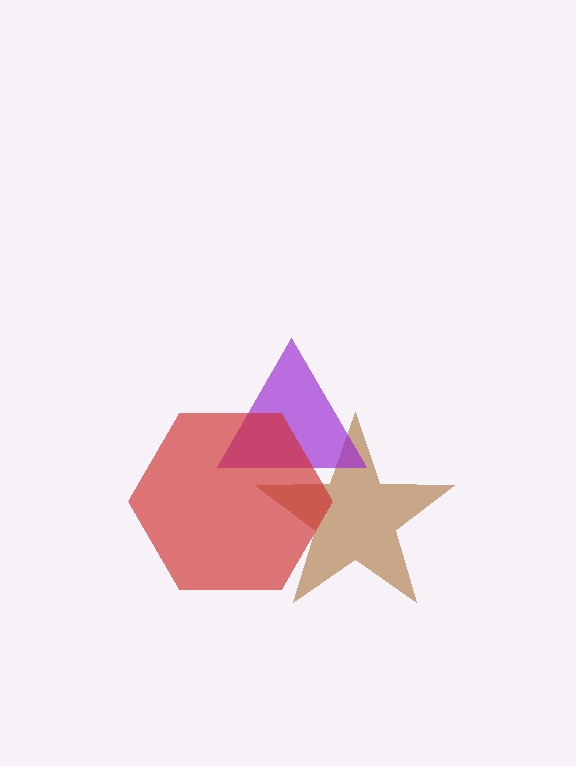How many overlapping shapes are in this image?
There are 3 overlapping shapes in the image.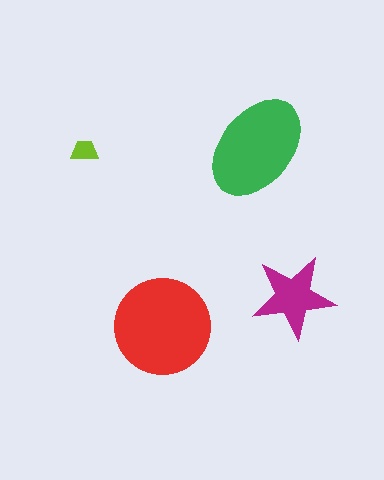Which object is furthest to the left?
The lime trapezoid is leftmost.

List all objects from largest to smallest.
The red circle, the green ellipse, the magenta star, the lime trapezoid.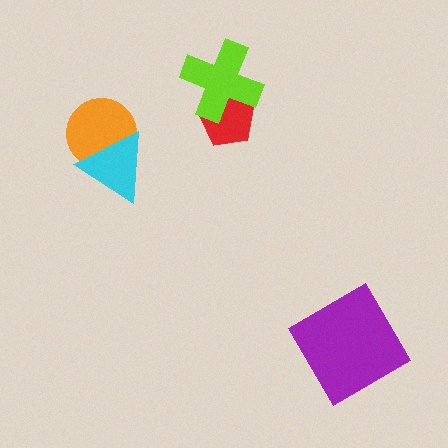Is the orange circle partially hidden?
Yes, it is partially covered by another shape.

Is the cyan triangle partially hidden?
No, no other shape covers it.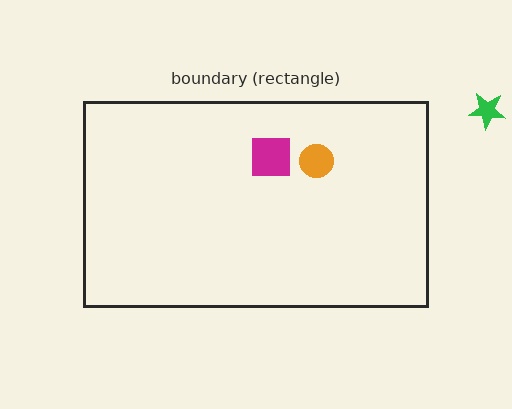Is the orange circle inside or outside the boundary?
Inside.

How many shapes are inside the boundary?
2 inside, 1 outside.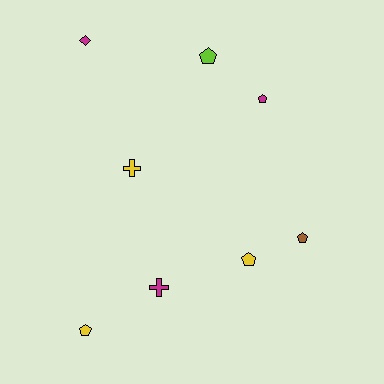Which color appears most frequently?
Yellow, with 3 objects.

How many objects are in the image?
There are 8 objects.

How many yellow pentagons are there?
There are 2 yellow pentagons.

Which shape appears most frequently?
Pentagon, with 5 objects.